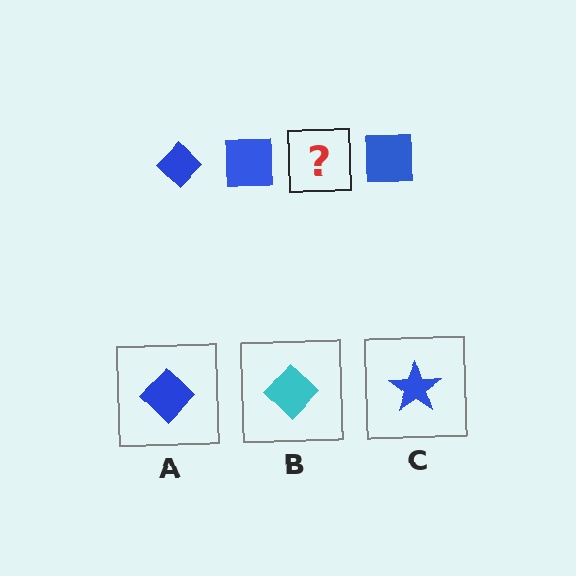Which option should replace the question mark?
Option A.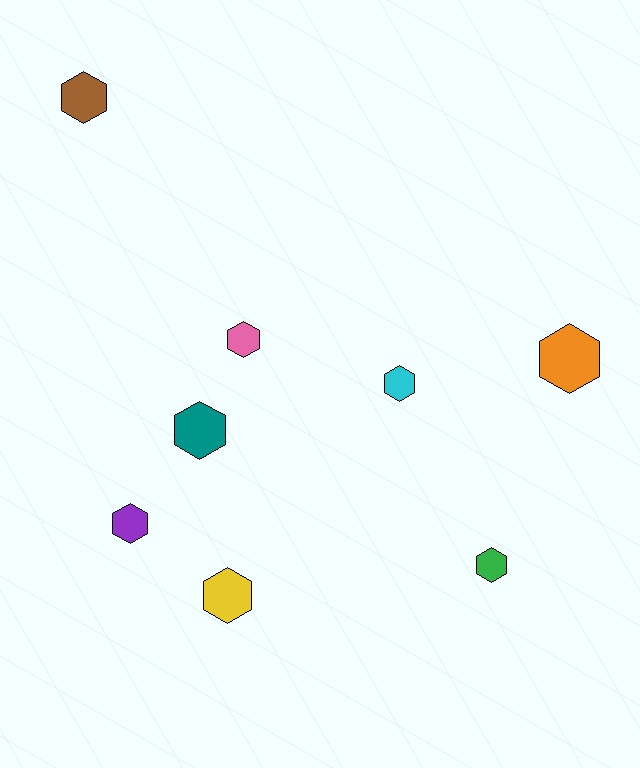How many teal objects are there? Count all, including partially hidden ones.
There is 1 teal object.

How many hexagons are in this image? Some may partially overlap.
There are 8 hexagons.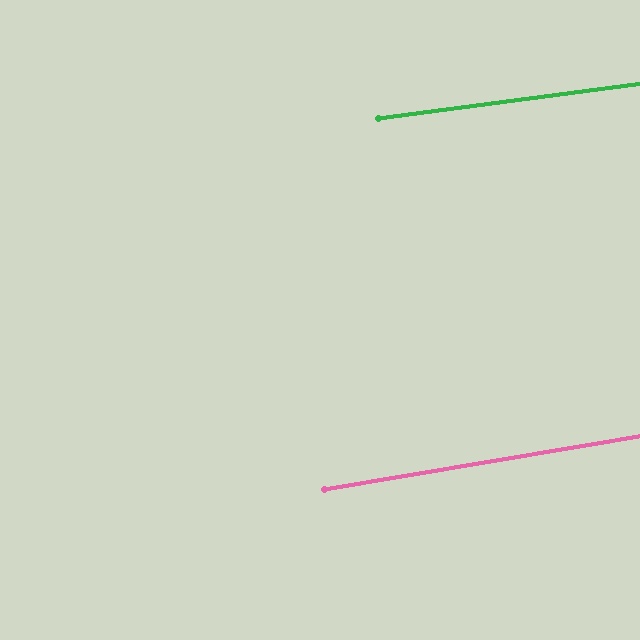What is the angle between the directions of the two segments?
Approximately 2 degrees.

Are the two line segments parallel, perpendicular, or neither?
Parallel — their directions differ by only 1.9°.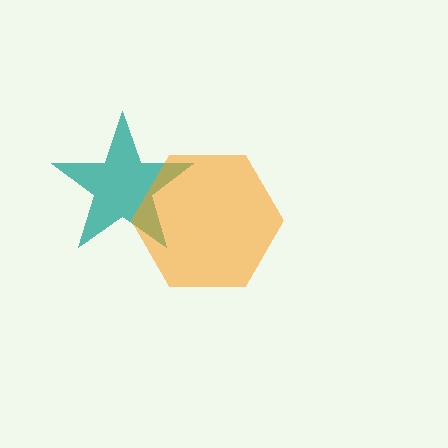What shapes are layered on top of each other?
The layered shapes are: a teal star, an orange hexagon.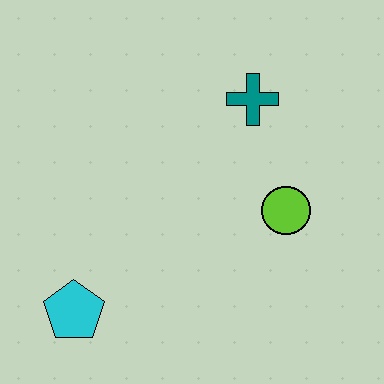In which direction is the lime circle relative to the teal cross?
The lime circle is below the teal cross.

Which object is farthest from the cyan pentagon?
The teal cross is farthest from the cyan pentagon.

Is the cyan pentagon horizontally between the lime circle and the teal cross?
No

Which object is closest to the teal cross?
The lime circle is closest to the teal cross.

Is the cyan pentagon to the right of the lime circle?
No